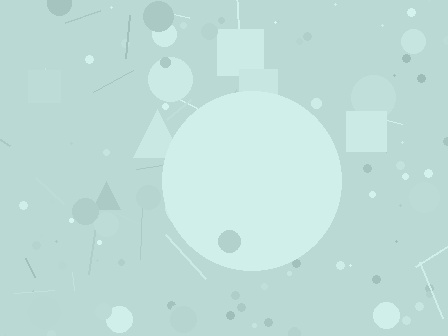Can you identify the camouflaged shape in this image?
The camouflaged shape is a circle.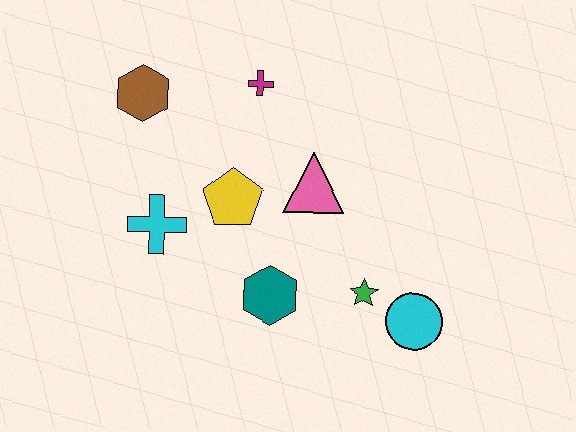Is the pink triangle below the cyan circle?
No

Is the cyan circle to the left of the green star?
No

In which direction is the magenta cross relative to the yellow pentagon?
The magenta cross is above the yellow pentagon.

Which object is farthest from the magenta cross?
The cyan circle is farthest from the magenta cross.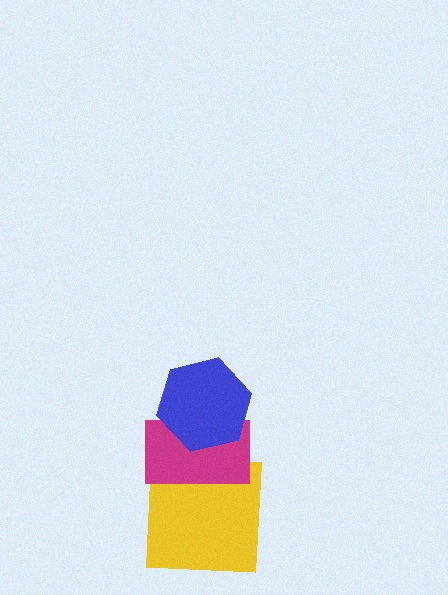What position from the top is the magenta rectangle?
The magenta rectangle is 2nd from the top.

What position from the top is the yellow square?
The yellow square is 3rd from the top.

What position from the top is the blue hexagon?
The blue hexagon is 1st from the top.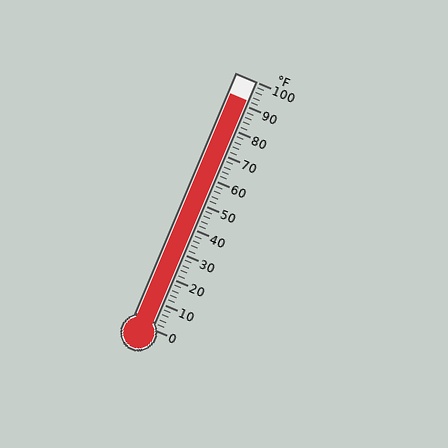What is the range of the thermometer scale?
The thermometer scale ranges from 0°F to 100°F.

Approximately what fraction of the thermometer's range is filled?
The thermometer is filled to approximately 90% of its range.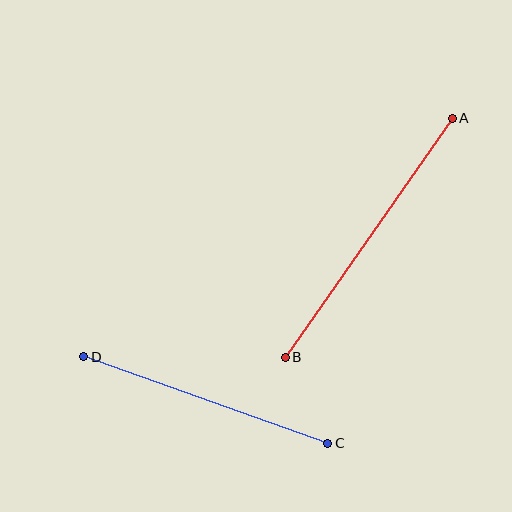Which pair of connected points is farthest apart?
Points A and B are farthest apart.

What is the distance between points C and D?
The distance is approximately 259 pixels.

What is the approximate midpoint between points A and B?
The midpoint is at approximately (369, 238) pixels.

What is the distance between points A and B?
The distance is approximately 292 pixels.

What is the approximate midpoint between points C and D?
The midpoint is at approximately (206, 400) pixels.